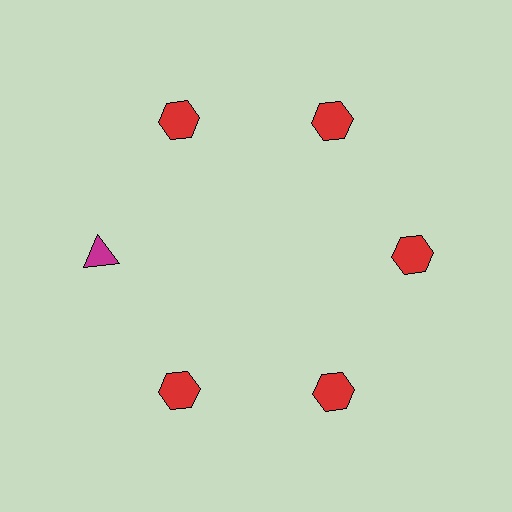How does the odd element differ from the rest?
It differs in both color (magenta instead of red) and shape (triangle instead of hexagon).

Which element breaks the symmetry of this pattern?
The magenta triangle at roughly the 9 o'clock position breaks the symmetry. All other shapes are red hexagons.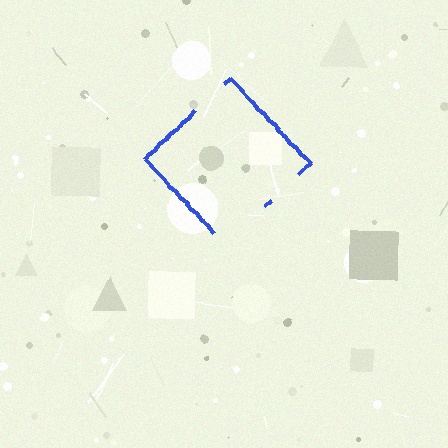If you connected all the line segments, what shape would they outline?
They would outline a diamond.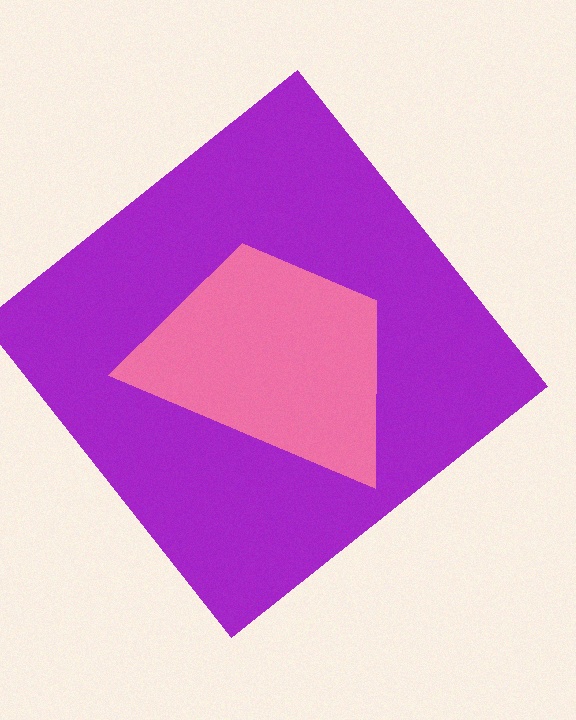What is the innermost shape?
The pink trapezoid.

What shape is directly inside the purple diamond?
The pink trapezoid.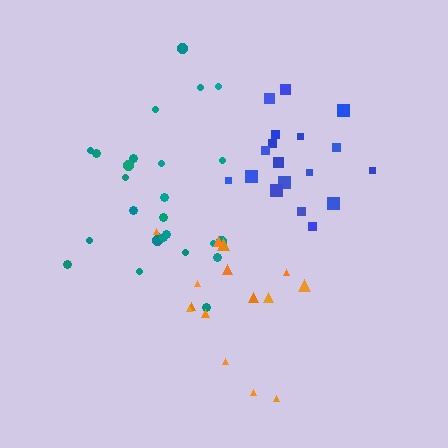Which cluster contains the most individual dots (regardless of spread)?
Teal (26).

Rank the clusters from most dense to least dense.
blue, orange, teal.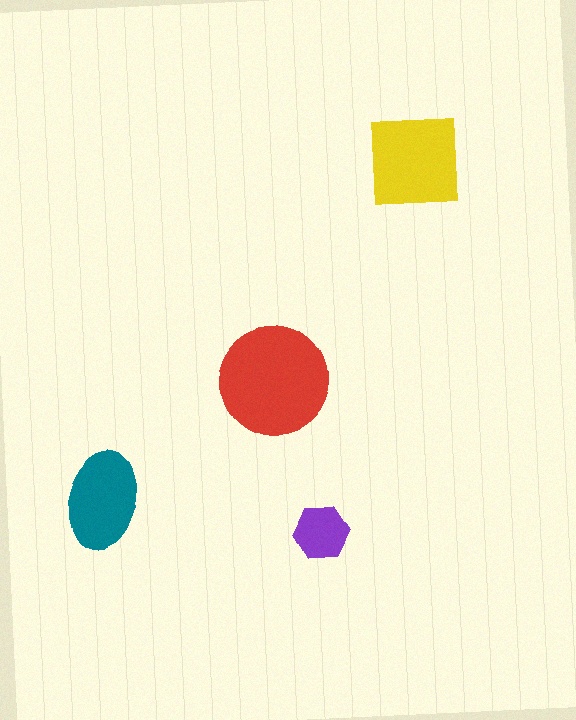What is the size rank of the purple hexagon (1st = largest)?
4th.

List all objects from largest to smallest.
The red circle, the yellow square, the teal ellipse, the purple hexagon.